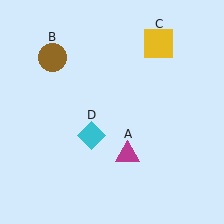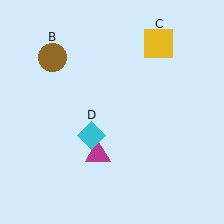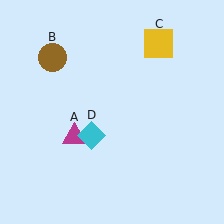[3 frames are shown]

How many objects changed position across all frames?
1 object changed position: magenta triangle (object A).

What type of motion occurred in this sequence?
The magenta triangle (object A) rotated clockwise around the center of the scene.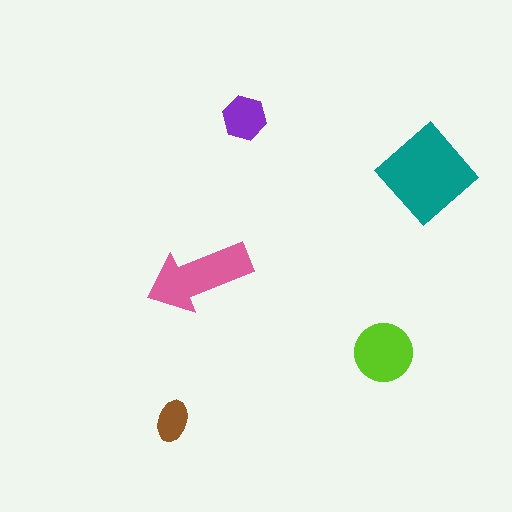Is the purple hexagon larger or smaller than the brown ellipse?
Larger.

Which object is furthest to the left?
The brown ellipse is leftmost.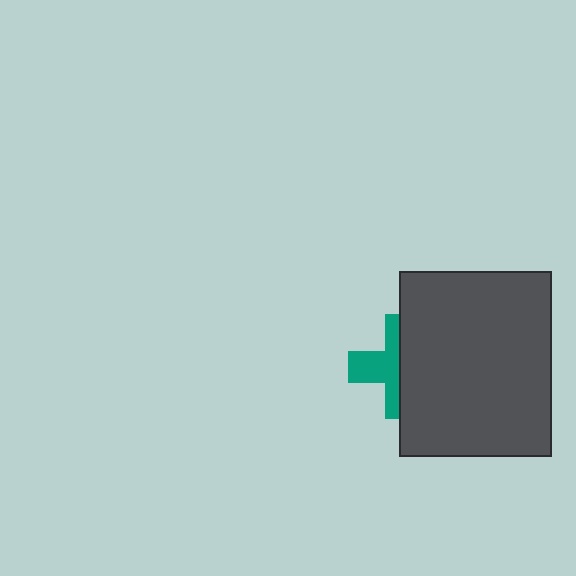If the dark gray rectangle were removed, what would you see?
You would see the complete teal cross.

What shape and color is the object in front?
The object in front is a dark gray rectangle.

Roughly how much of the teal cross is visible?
About half of it is visible (roughly 47%).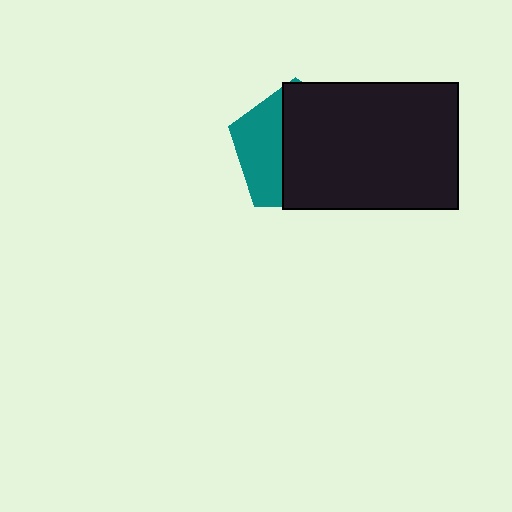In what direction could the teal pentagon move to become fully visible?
The teal pentagon could move left. That would shift it out from behind the black rectangle entirely.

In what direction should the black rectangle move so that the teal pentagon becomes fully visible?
The black rectangle should move right. That is the shortest direction to clear the overlap and leave the teal pentagon fully visible.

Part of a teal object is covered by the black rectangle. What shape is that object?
It is a pentagon.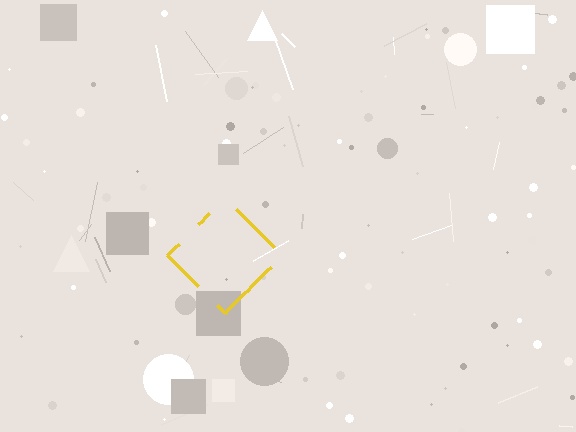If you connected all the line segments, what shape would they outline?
They would outline a diamond.